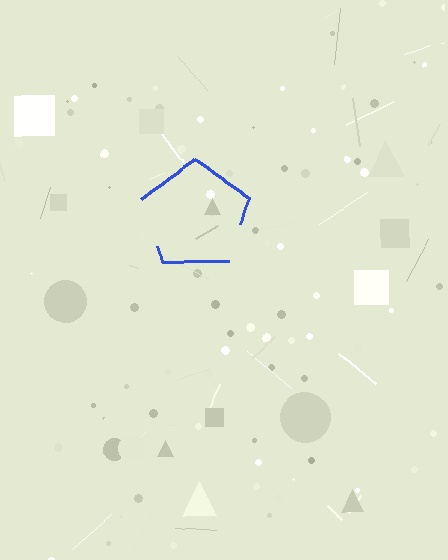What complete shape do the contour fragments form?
The contour fragments form a pentagon.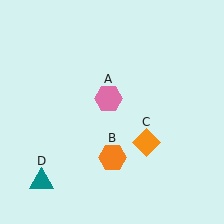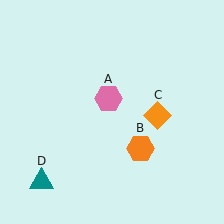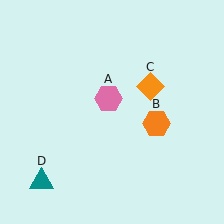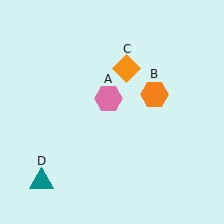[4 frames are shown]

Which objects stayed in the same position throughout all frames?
Pink hexagon (object A) and teal triangle (object D) remained stationary.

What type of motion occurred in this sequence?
The orange hexagon (object B), orange diamond (object C) rotated counterclockwise around the center of the scene.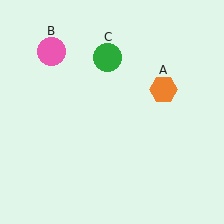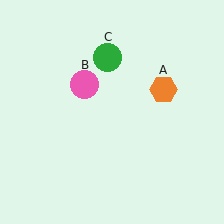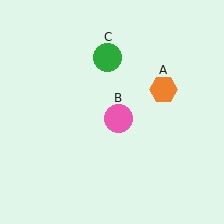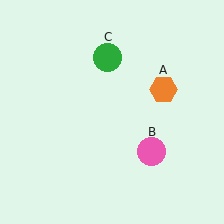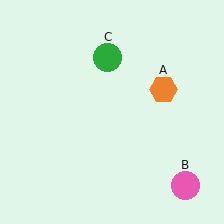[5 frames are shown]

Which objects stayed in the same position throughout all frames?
Orange hexagon (object A) and green circle (object C) remained stationary.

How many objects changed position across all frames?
1 object changed position: pink circle (object B).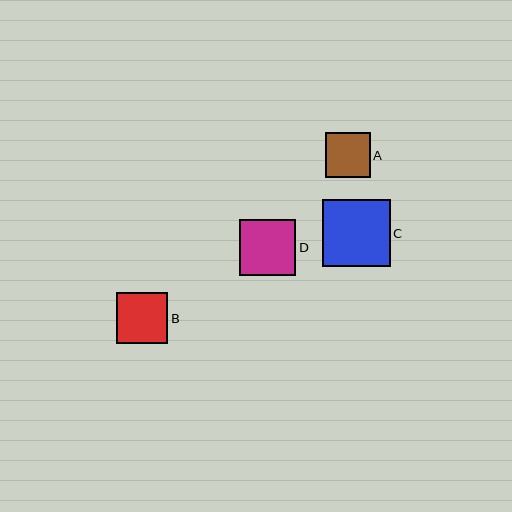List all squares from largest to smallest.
From largest to smallest: C, D, B, A.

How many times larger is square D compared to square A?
Square D is approximately 1.3 times the size of square A.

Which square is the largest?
Square C is the largest with a size of approximately 68 pixels.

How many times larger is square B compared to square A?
Square B is approximately 1.1 times the size of square A.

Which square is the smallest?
Square A is the smallest with a size of approximately 45 pixels.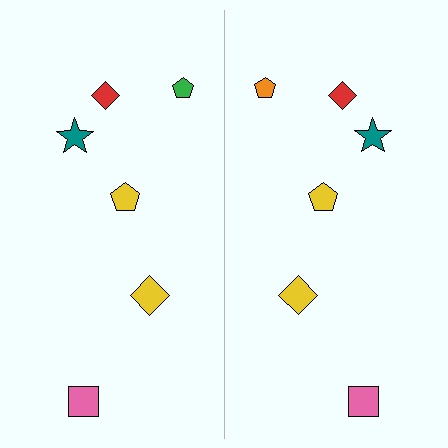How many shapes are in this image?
There are 12 shapes in this image.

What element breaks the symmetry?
The orange pentagon on the right side breaks the symmetry — its mirror counterpart is green.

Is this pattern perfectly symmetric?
No, the pattern is not perfectly symmetric. The orange pentagon on the right side breaks the symmetry — its mirror counterpart is green.